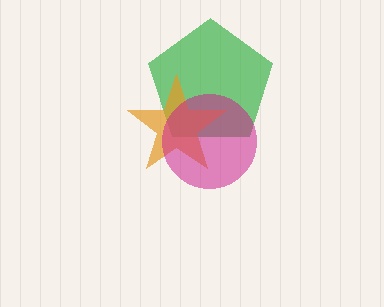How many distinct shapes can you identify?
There are 3 distinct shapes: a green pentagon, an orange star, a magenta circle.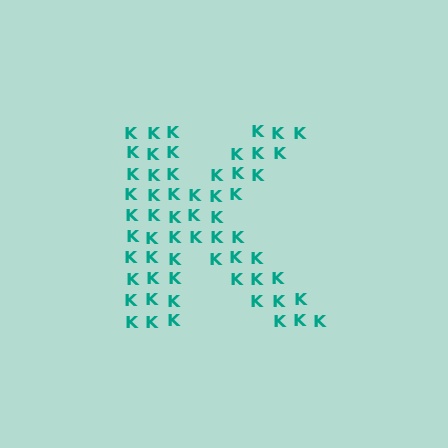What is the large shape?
The large shape is the letter K.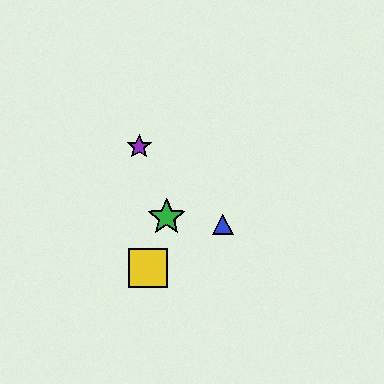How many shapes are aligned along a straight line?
3 shapes (the red star, the green star, the yellow square) are aligned along a straight line.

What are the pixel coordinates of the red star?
The red star is at (167, 215).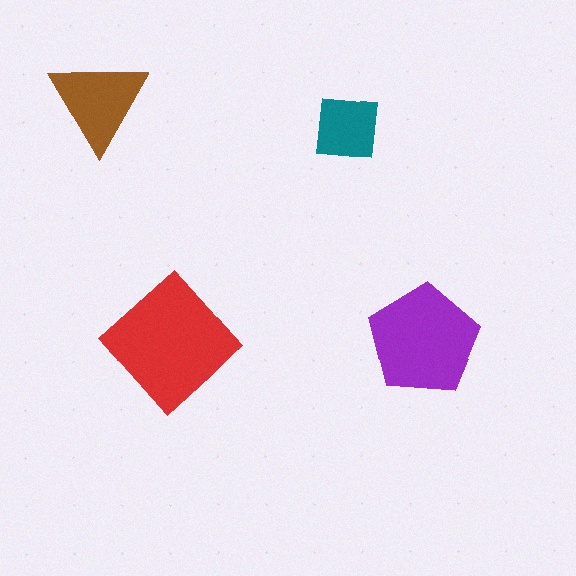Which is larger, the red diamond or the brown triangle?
The red diamond.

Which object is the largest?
The red diamond.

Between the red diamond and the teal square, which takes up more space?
The red diamond.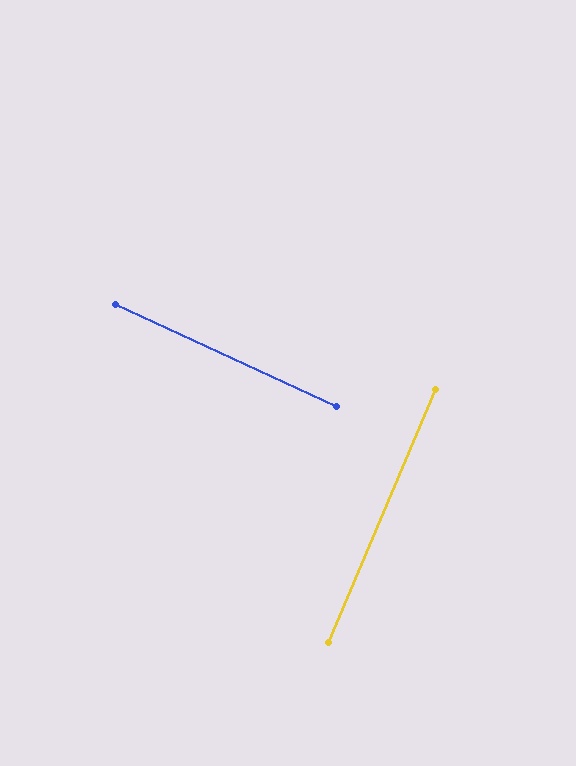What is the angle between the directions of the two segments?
Approximately 88 degrees.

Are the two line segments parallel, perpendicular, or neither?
Perpendicular — they meet at approximately 88°.